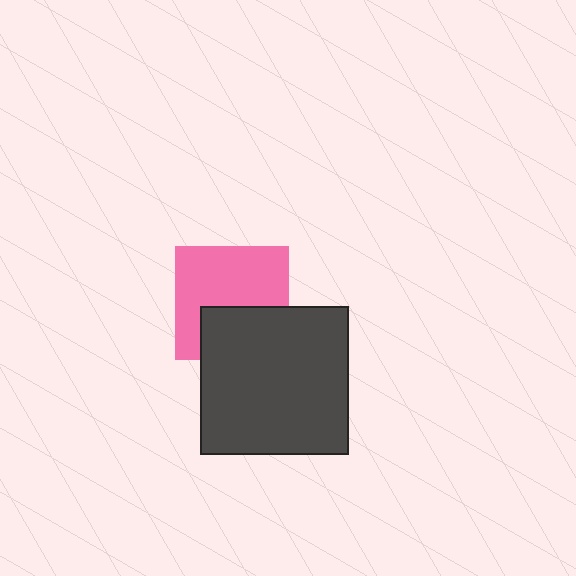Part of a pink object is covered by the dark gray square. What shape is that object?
It is a square.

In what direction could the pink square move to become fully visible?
The pink square could move up. That would shift it out from behind the dark gray square entirely.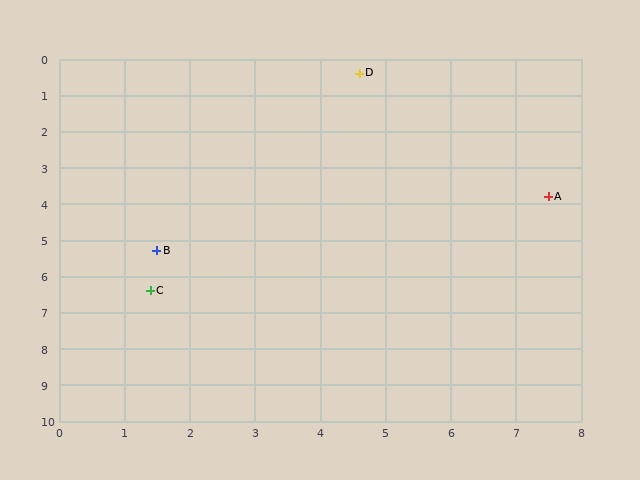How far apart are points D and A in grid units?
Points D and A are about 4.5 grid units apart.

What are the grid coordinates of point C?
Point C is at approximately (1.4, 6.4).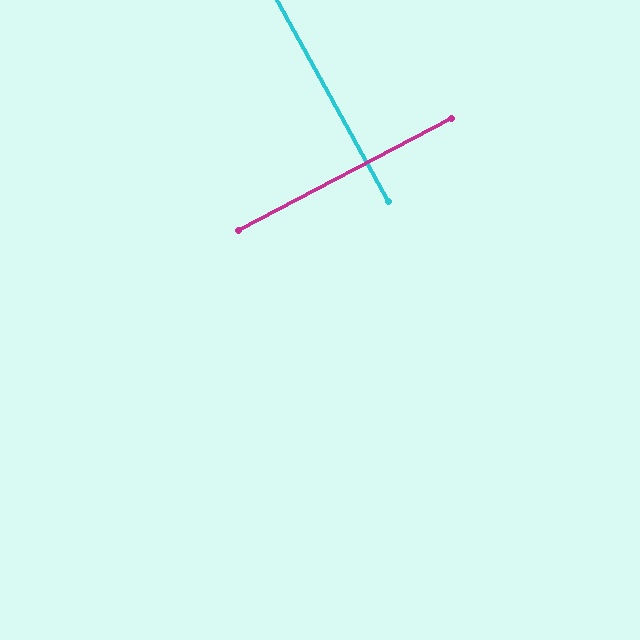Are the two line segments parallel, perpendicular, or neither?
Perpendicular — they meet at approximately 89°.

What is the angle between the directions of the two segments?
Approximately 89 degrees.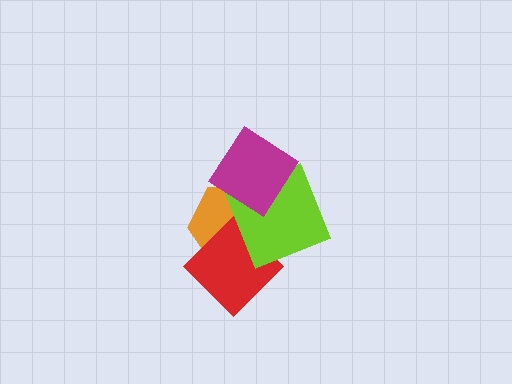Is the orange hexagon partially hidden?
Yes, it is partially covered by another shape.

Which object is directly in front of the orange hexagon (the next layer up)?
The red diamond is directly in front of the orange hexagon.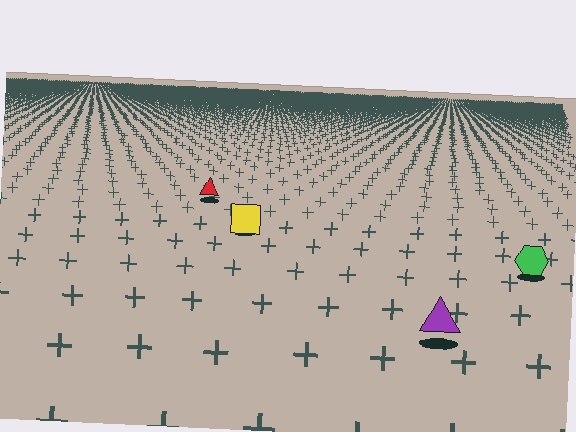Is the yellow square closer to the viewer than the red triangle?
Yes. The yellow square is closer — you can tell from the texture gradient: the ground texture is coarser near it.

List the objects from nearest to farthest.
From nearest to farthest: the purple triangle, the green hexagon, the yellow square, the red triangle.